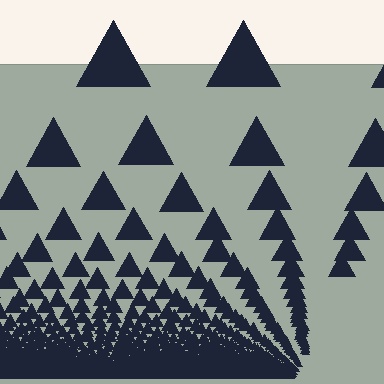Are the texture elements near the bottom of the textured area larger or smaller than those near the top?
Smaller. The gradient is inverted — elements near the bottom are smaller and denser.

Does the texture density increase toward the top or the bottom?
Density increases toward the bottom.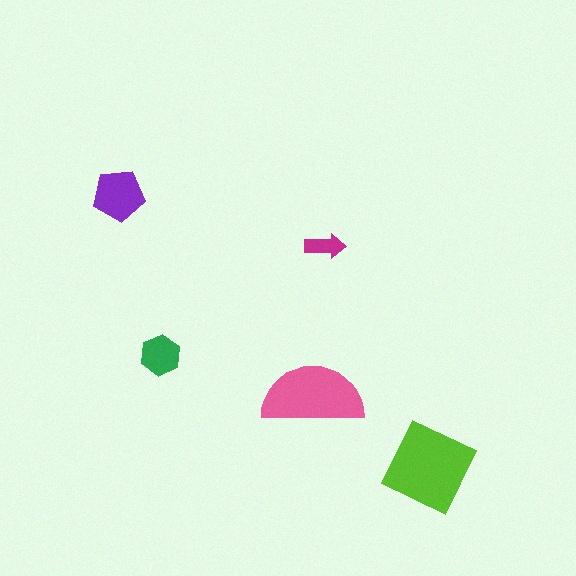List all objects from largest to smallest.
The lime square, the pink semicircle, the purple pentagon, the green hexagon, the magenta arrow.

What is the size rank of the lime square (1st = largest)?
1st.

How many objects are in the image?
There are 5 objects in the image.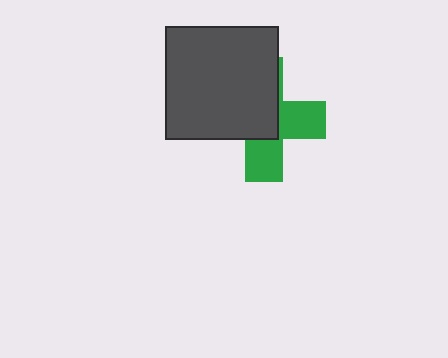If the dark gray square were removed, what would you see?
You would see the complete green cross.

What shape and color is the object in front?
The object in front is a dark gray square.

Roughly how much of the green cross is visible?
A small part of it is visible (roughly 44%).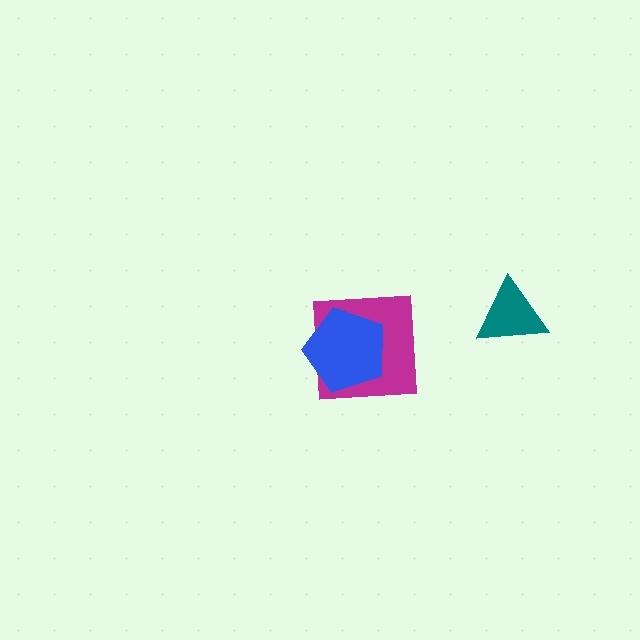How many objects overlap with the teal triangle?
0 objects overlap with the teal triangle.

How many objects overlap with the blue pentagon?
1 object overlaps with the blue pentagon.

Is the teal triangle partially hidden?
No, no other shape covers it.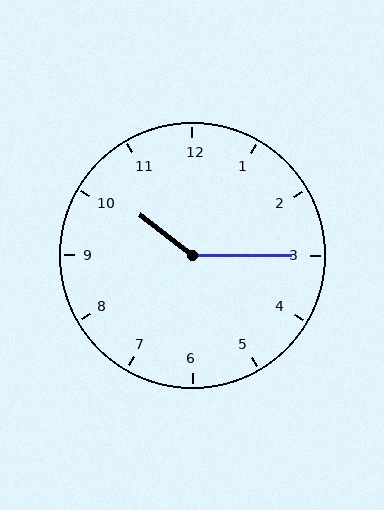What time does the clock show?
10:15.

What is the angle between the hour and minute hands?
Approximately 142 degrees.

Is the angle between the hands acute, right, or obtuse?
It is obtuse.